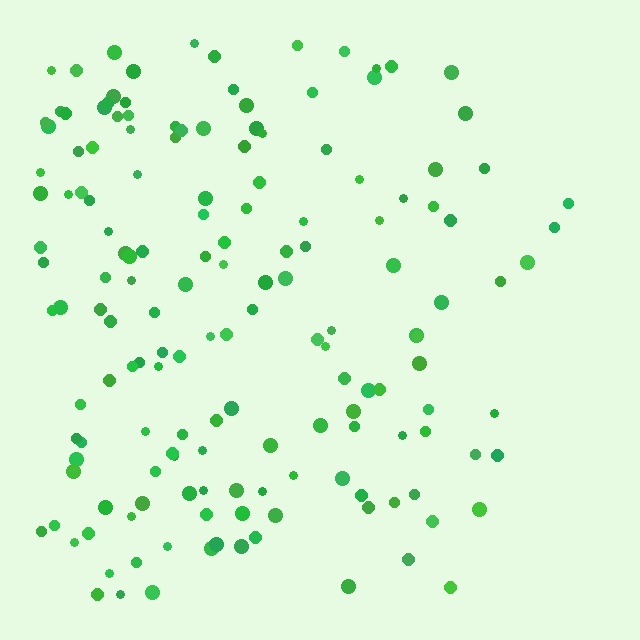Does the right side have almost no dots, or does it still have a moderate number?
Still a moderate number, just noticeably fewer than the left.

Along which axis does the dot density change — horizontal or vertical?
Horizontal.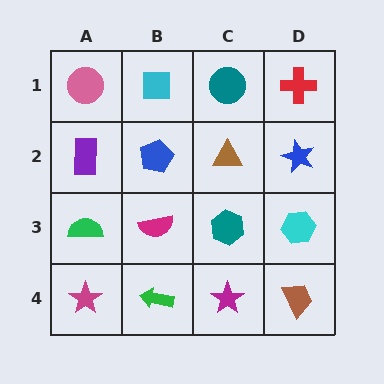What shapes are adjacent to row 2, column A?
A pink circle (row 1, column A), a green semicircle (row 3, column A), a blue pentagon (row 2, column B).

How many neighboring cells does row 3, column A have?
3.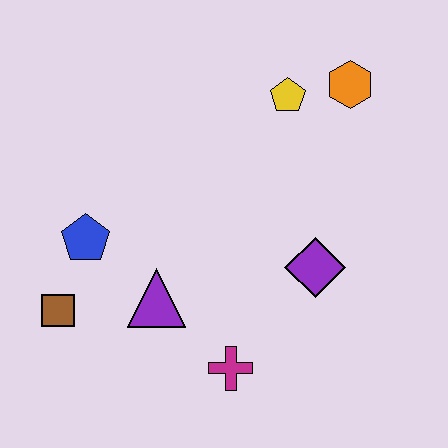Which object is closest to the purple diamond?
The magenta cross is closest to the purple diamond.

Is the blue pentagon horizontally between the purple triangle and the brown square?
Yes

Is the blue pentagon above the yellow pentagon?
No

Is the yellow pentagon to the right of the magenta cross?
Yes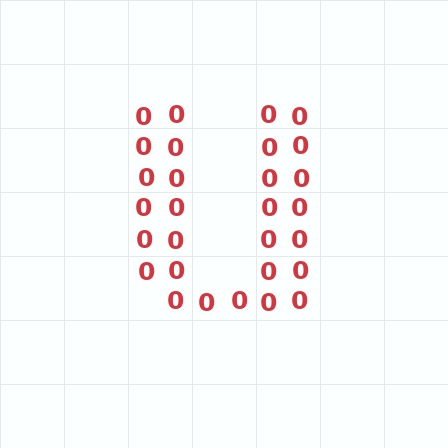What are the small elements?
The small elements are digit 0's.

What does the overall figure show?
The overall figure shows the letter U.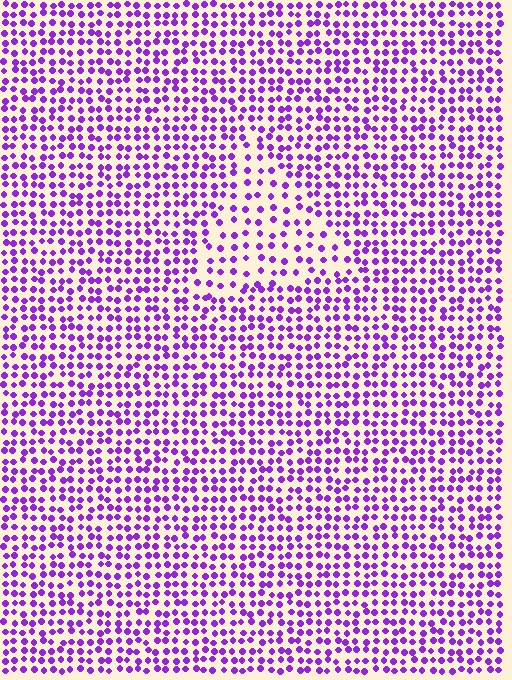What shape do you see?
I see a triangle.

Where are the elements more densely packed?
The elements are more densely packed outside the triangle boundary.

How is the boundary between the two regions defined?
The boundary is defined by a change in element density (approximately 1.8x ratio). All elements are the same color, size, and shape.